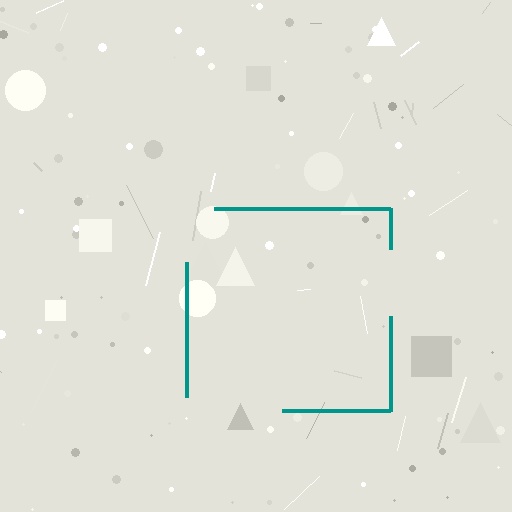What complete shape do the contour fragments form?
The contour fragments form a square.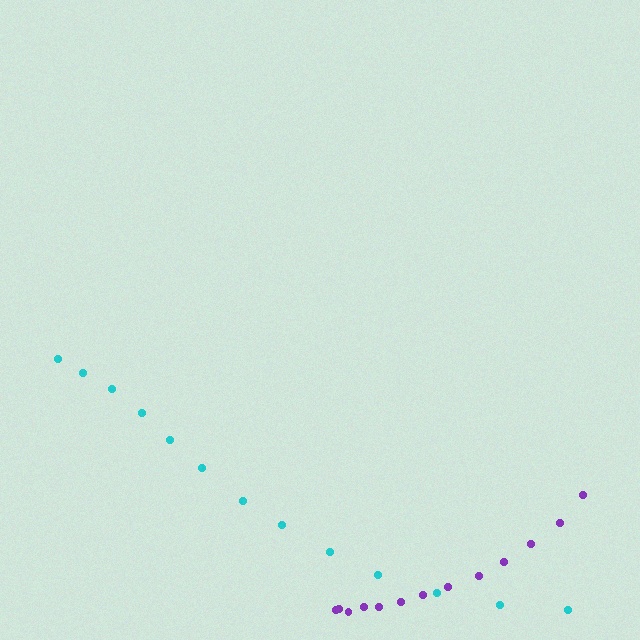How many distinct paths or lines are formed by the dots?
There are 2 distinct paths.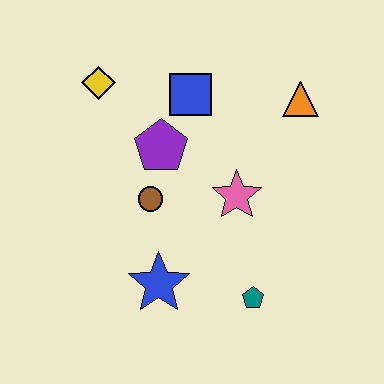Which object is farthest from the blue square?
The teal pentagon is farthest from the blue square.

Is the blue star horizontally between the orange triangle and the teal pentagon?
No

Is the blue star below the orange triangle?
Yes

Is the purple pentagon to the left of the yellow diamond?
No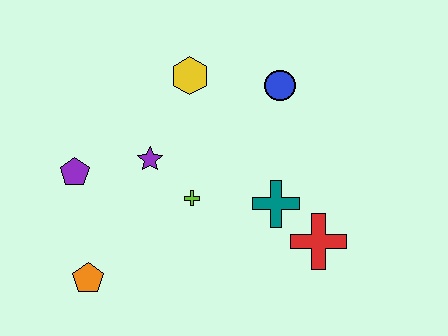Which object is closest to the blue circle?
The yellow hexagon is closest to the blue circle.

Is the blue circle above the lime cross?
Yes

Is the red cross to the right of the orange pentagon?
Yes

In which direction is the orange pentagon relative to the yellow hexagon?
The orange pentagon is below the yellow hexagon.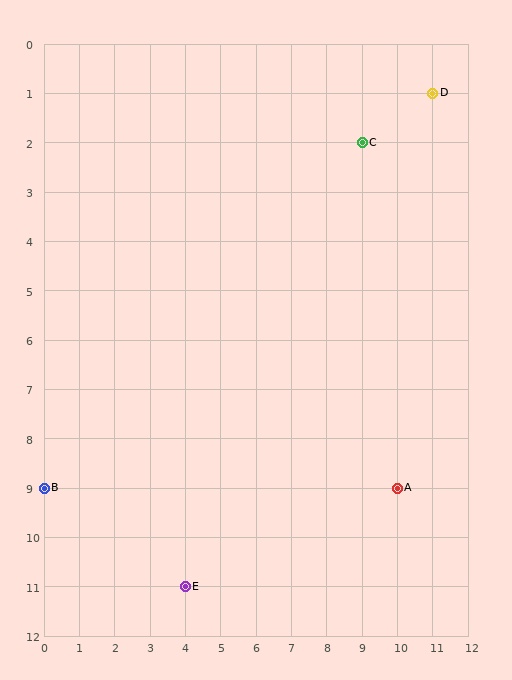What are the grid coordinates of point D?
Point D is at grid coordinates (11, 1).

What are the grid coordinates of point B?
Point B is at grid coordinates (0, 9).